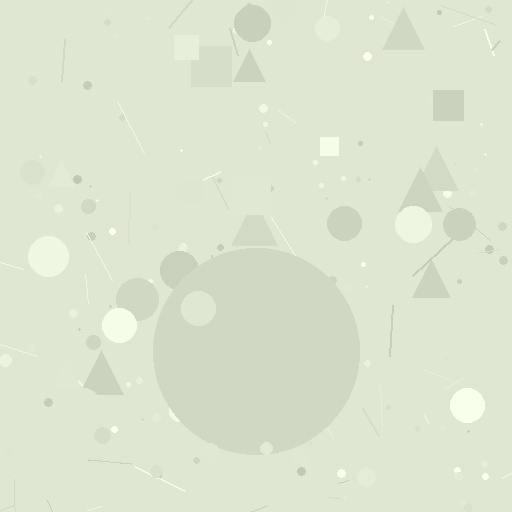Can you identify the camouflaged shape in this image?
The camouflaged shape is a circle.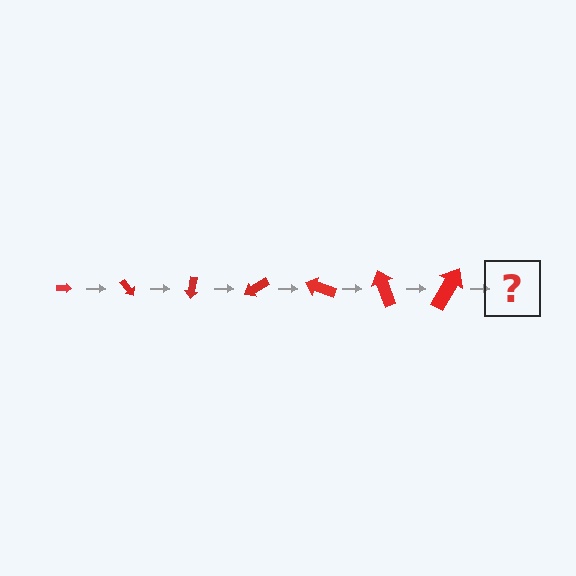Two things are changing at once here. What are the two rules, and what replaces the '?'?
The two rules are that the arrow grows larger each step and it rotates 50 degrees each step. The '?' should be an arrow, larger than the previous one and rotated 350 degrees from the start.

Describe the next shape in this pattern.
It should be an arrow, larger than the previous one and rotated 350 degrees from the start.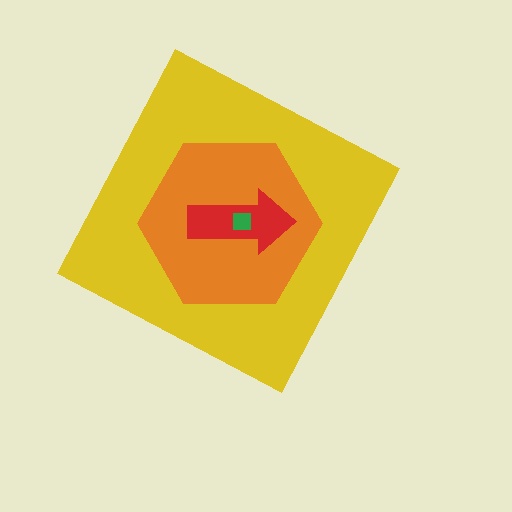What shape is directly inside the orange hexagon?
The red arrow.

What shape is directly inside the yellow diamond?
The orange hexagon.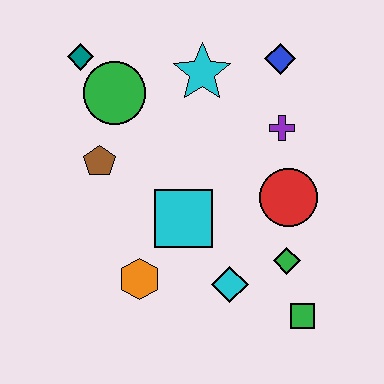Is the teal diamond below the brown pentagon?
No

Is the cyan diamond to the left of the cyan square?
No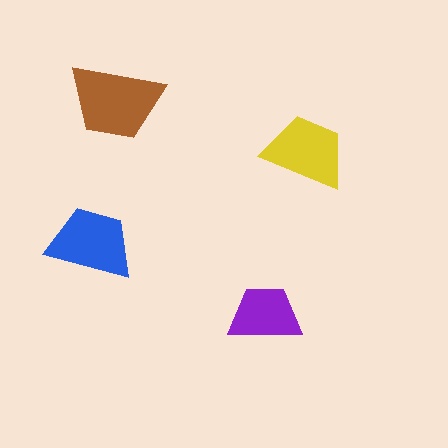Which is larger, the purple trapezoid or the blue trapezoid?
The blue one.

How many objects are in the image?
There are 4 objects in the image.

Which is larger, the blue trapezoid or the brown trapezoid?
The brown one.